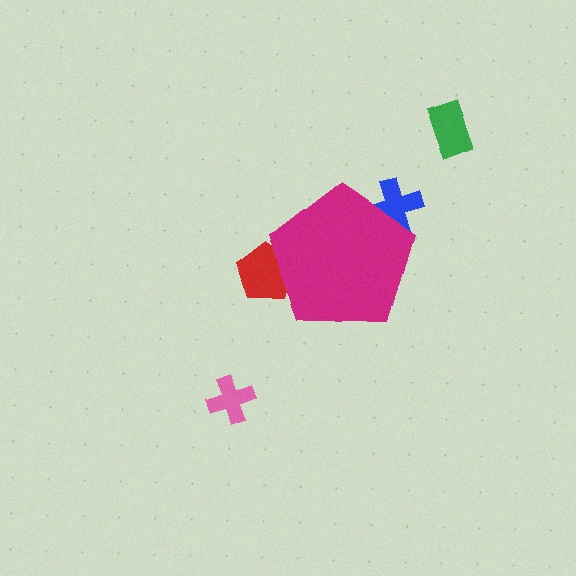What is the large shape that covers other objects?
A magenta pentagon.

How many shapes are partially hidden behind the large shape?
2 shapes are partially hidden.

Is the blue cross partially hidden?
Yes, the blue cross is partially hidden behind the magenta pentagon.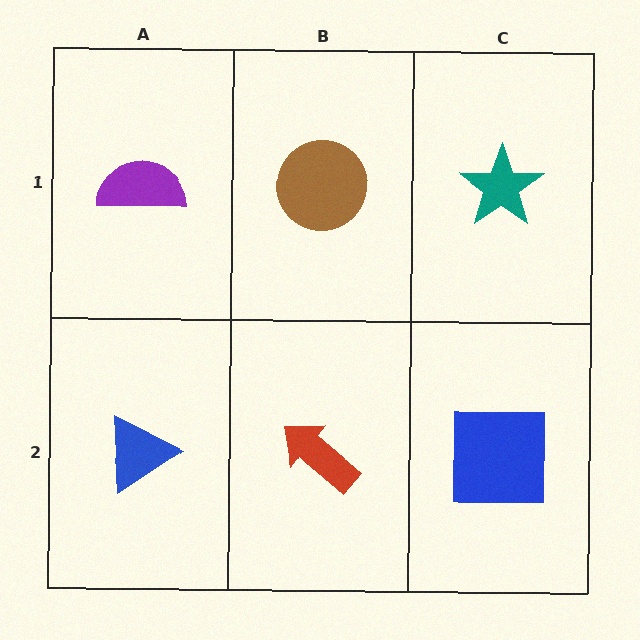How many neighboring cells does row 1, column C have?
2.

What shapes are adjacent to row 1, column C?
A blue square (row 2, column C), a brown circle (row 1, column B).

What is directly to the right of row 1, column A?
A brown circle.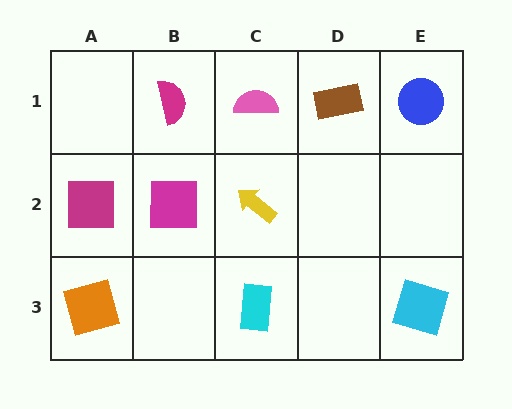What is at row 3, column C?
A cyan rectangle.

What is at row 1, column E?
A blue circle.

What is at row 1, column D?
A brown rectangle.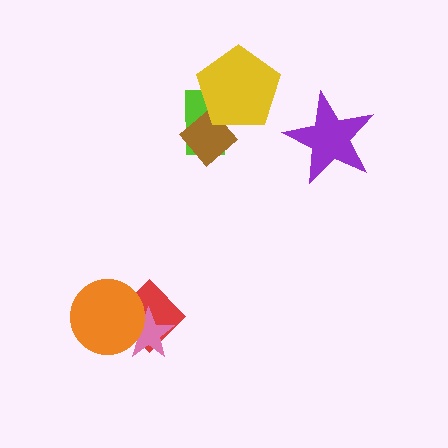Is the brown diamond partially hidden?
Yes, it is partially covered by another shape.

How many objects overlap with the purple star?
0 objects overlap with the purple star.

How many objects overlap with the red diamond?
2 objects overlap with the red diamond.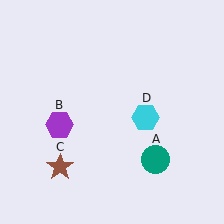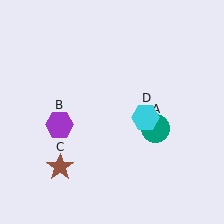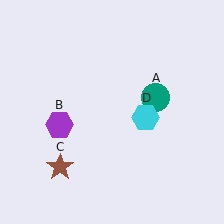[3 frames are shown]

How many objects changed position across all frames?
1 object changed position: teal circle (object A).